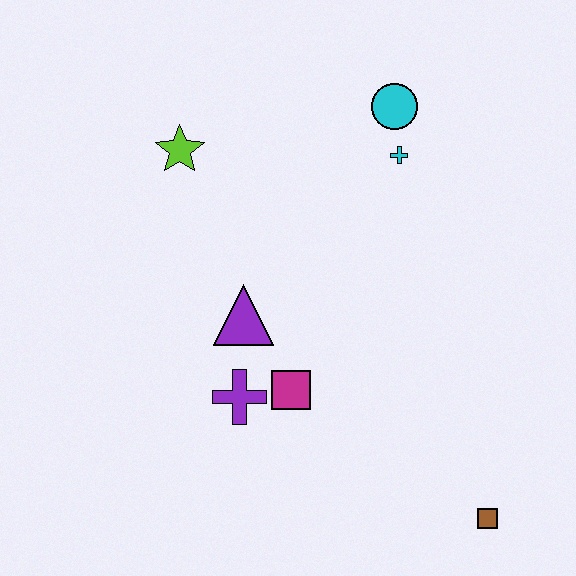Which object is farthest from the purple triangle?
The brown square is farthest from the purple triangle.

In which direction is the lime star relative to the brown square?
The lime star is above the brown square.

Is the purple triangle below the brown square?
No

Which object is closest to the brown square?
The magenta square is closest to the brown square.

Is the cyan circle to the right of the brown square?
No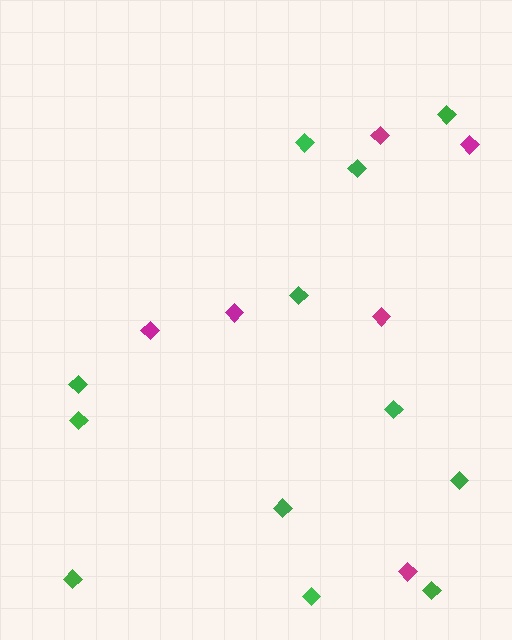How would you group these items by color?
There are 2 groups: one group of green diamonds (12) and one group of magenta diamonds (6).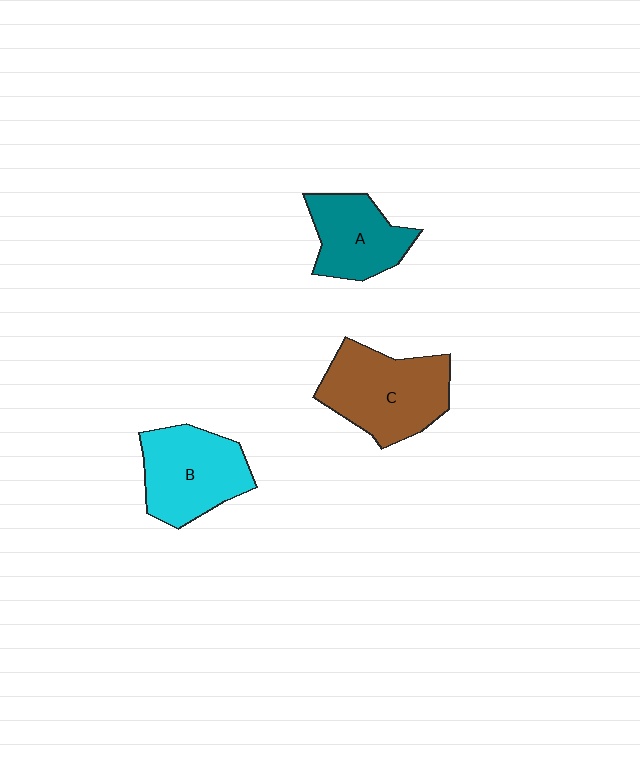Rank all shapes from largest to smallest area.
From largest to smallest: C (brown), B (cyan), A (teal).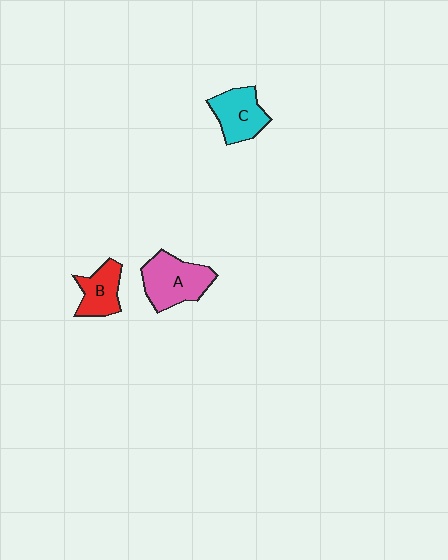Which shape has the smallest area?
Shape B (red).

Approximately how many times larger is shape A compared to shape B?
Approximately 1.5 times.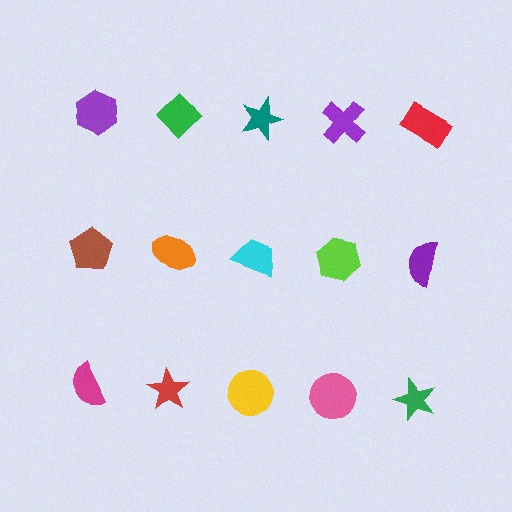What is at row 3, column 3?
A yellow circle.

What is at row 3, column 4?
A pink circle.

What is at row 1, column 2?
A green diamond.